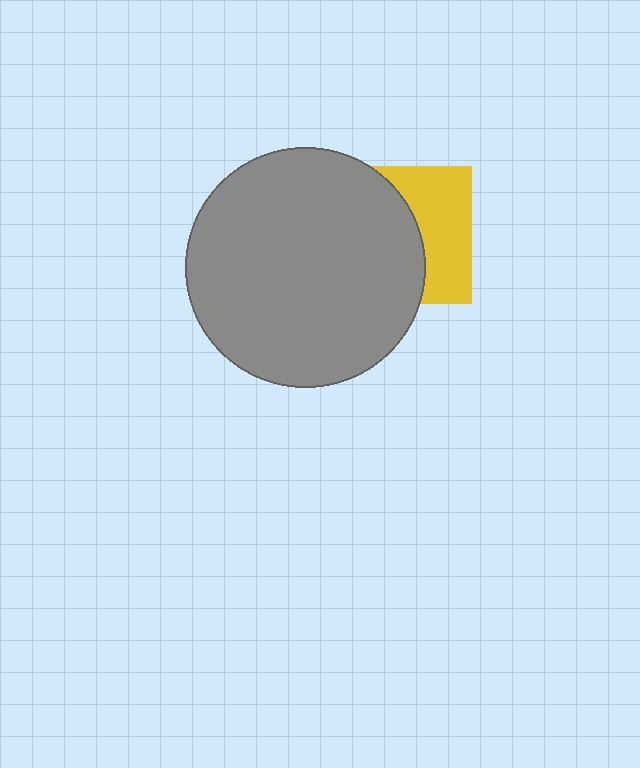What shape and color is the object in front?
The object in front is a gray circle.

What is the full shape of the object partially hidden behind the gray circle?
The partially hidden object is a yellow square.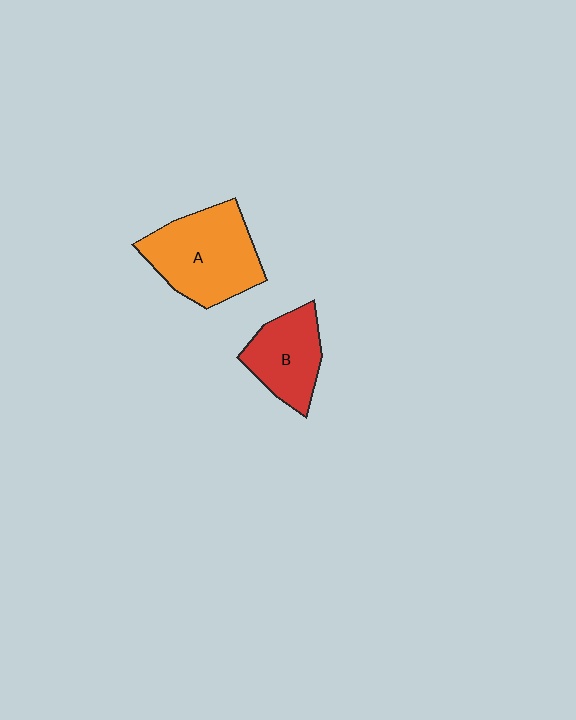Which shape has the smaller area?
Shape B (red).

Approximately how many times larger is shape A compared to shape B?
Approximately 1.5 times.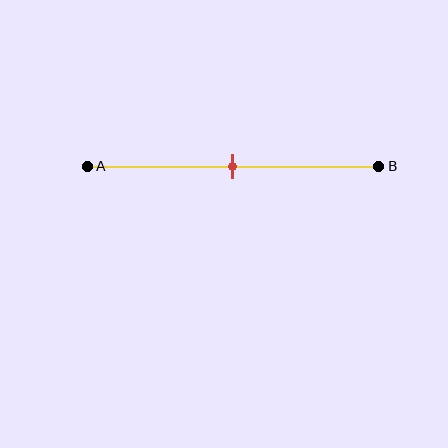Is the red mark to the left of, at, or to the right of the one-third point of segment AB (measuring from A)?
The red mark is to the right of the one-third point of segment AB.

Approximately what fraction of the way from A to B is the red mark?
The red mark is approximately 50% of the way from A to B.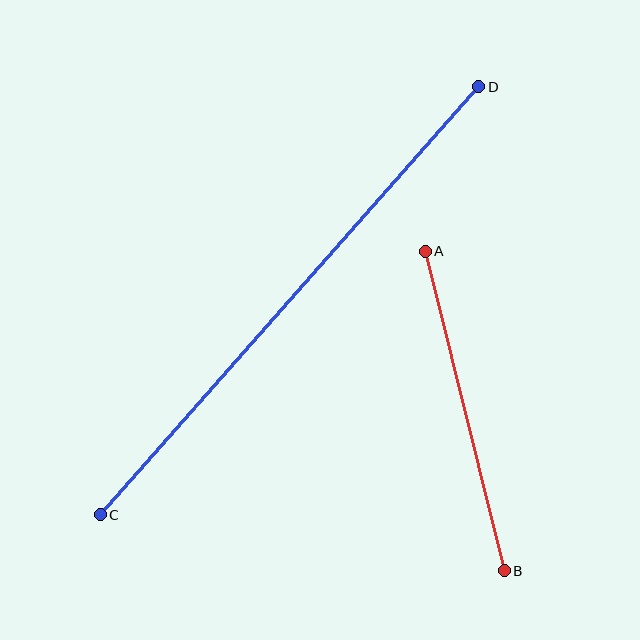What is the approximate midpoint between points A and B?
The midpoint is at approximately (465, 411) pixels.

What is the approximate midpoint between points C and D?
The midpoint is at approximately (289, 301) pixels.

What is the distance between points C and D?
The distance is approximately 571 pixels.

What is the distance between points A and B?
The distance is approximately 329 pixels.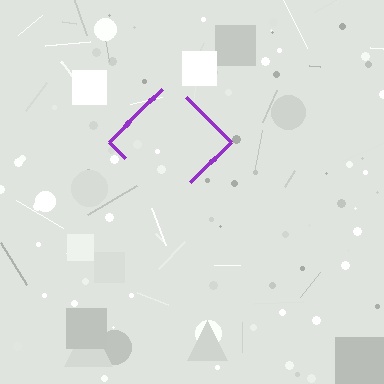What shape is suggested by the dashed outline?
The dashed outline suggests a diamond.